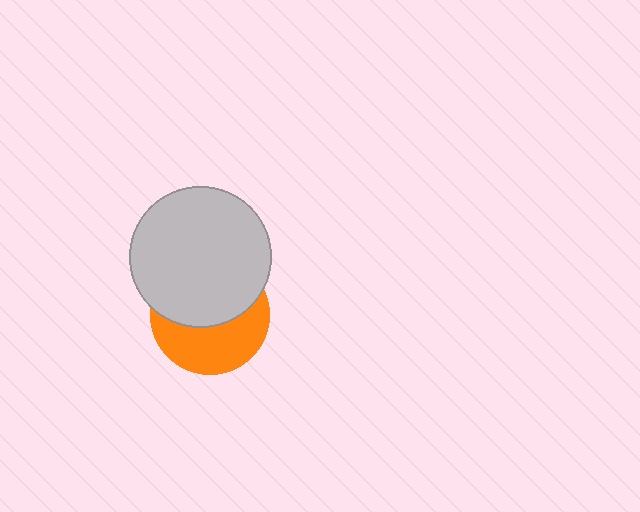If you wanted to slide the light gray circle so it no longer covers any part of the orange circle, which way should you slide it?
Slide it up — that is the most direct way to separate the two shapes.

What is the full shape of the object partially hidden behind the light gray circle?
The partially hidden object is an orange circle.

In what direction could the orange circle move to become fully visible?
The orange circle could move down. That would shift it out from behind the light gray circle entirely.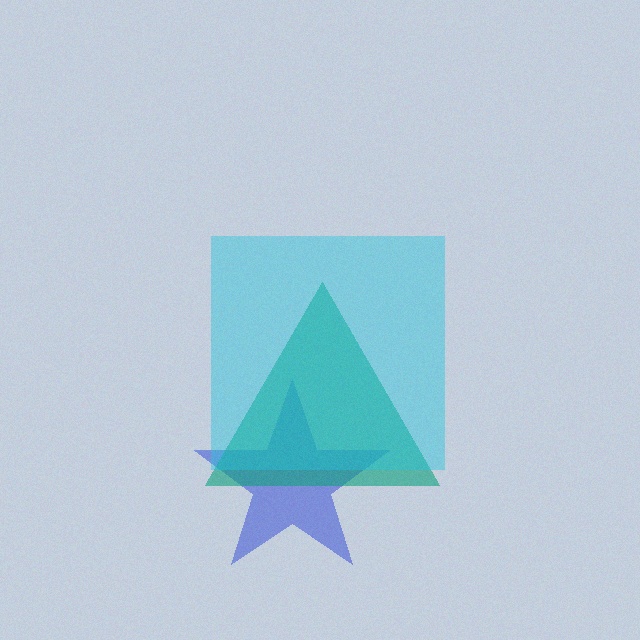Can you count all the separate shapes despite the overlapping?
Yes, there are 3 separate shapes.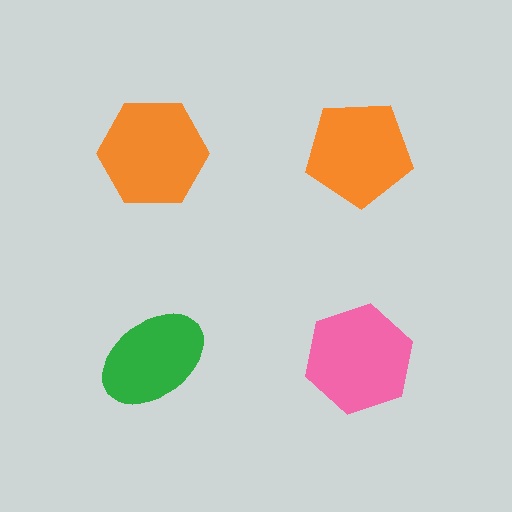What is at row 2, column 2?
A pink hexagon.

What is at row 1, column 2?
An orange pentagon.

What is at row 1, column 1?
An orange hexagon.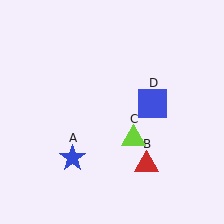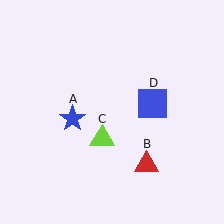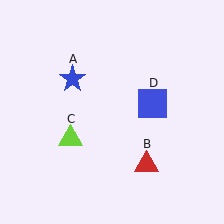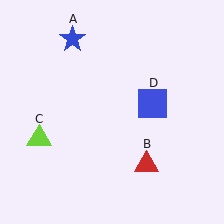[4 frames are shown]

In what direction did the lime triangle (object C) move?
The lime triangle (object C) moved left.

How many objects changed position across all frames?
2 objects changed position: blue star (object A), lime triangle (object C).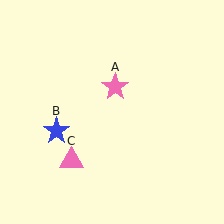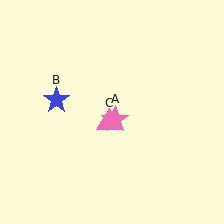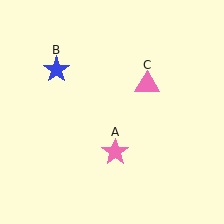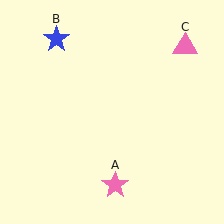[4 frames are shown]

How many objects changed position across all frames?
3 objects changed position: pink star (object A), blue star (object B), pink triangle (object C).